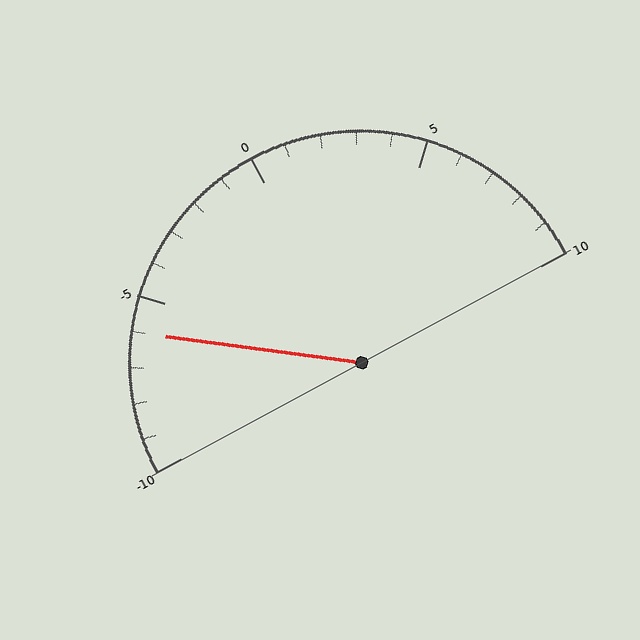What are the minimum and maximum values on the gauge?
The gauge ranges from -10 to 10.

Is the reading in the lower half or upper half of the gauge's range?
The reading is in the lower half of the range (-10 to 10).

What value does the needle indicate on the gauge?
The needle indicates approximately -6.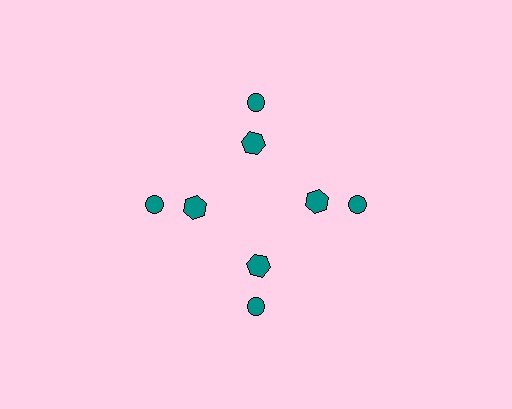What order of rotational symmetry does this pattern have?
This pattern has 4-fold rotational symmetry.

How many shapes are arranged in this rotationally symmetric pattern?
There are 8 shapes, arranged in 4 groups of 2.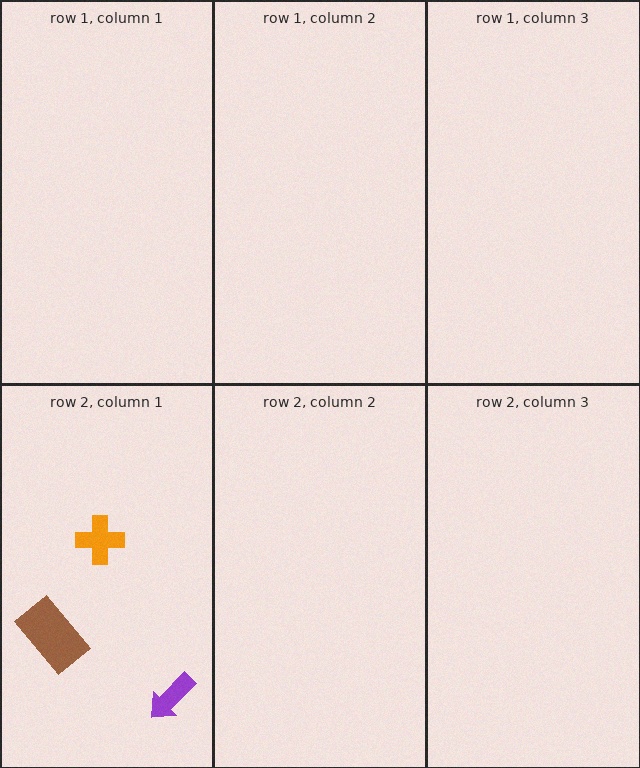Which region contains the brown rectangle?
The row 2, column 1 region.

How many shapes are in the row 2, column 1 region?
3.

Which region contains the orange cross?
The row 2, column 1 region.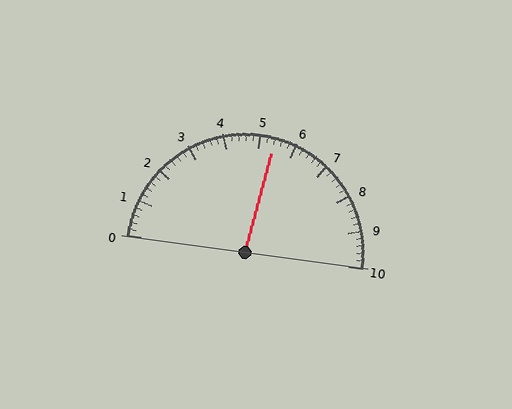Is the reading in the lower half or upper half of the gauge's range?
The reading is in the upper half of the range (0 to 10).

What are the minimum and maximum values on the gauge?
The gauge ranges from 0 to 10.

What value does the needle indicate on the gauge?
The needle indicates approximately 5.4.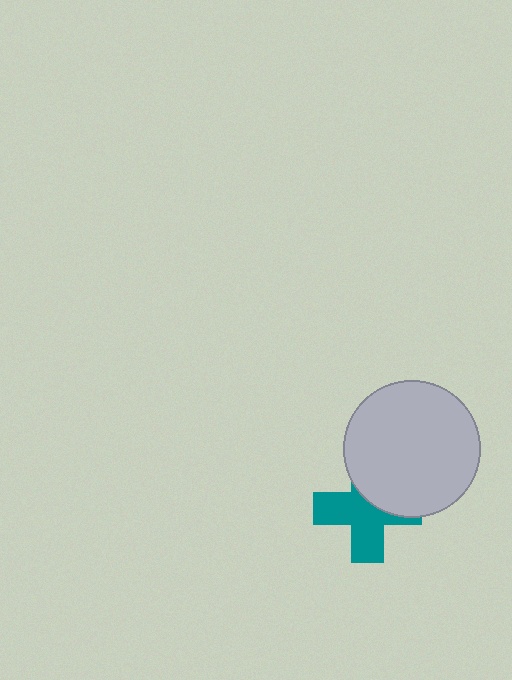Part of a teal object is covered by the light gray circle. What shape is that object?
It is a cross.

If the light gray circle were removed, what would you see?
You would see the complete teal cross.